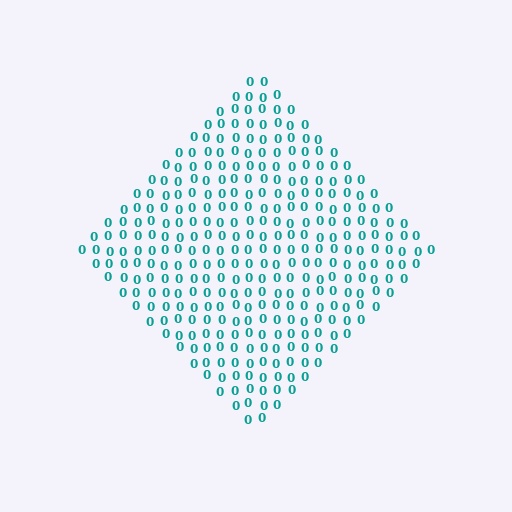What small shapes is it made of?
It is made of small digit 0's.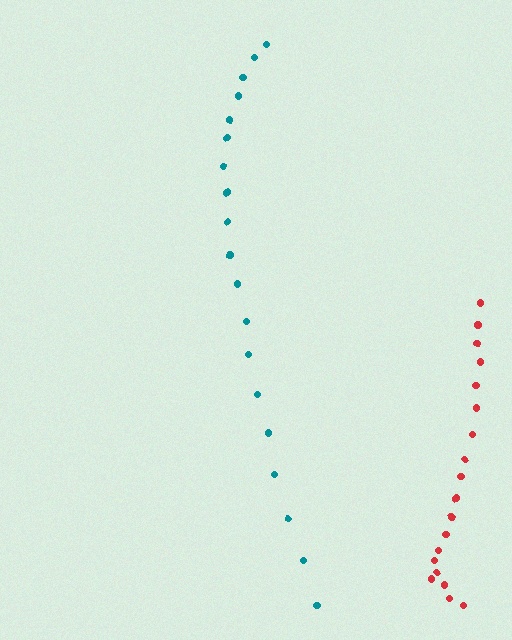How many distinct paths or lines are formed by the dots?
There are 2 distinct paths.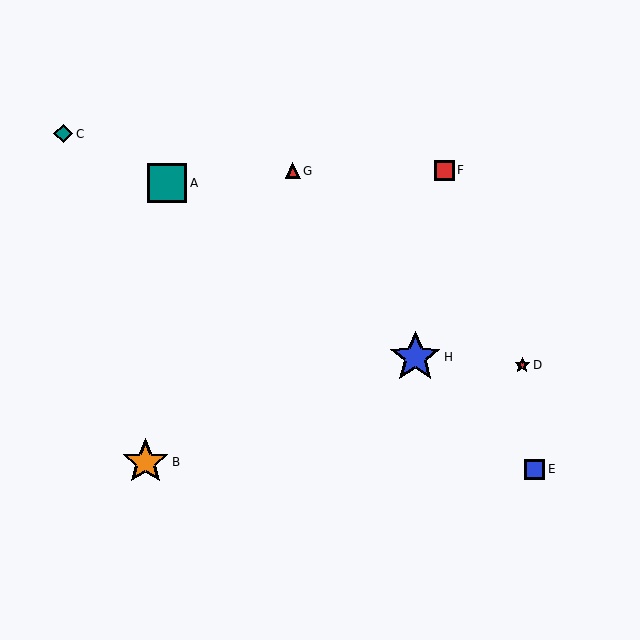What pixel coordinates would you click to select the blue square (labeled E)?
Click at (535, 469) to select the blue square E.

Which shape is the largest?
The blue star (labeled H) is the largest.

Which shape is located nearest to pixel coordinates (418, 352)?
The blue star (labeled H) at (415, 357) is nearest to that location.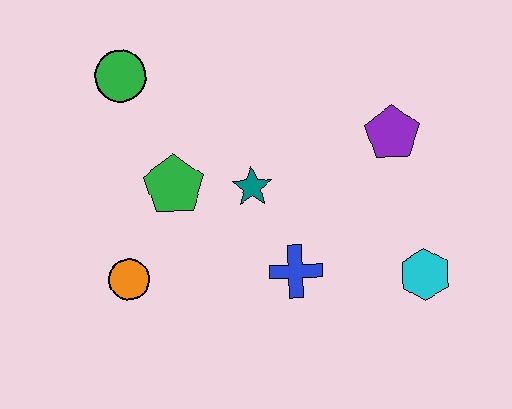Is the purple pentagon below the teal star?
No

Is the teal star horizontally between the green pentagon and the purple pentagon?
Yes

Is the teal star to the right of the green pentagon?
Yes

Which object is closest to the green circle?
The green pentagon is closest to the green circle.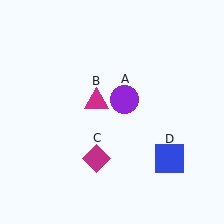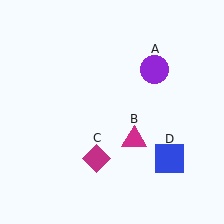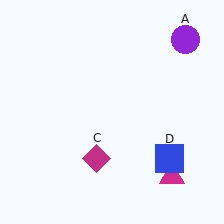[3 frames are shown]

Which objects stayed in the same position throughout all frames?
Magenta diamond (object C) and blue square (object D) remained stationary.